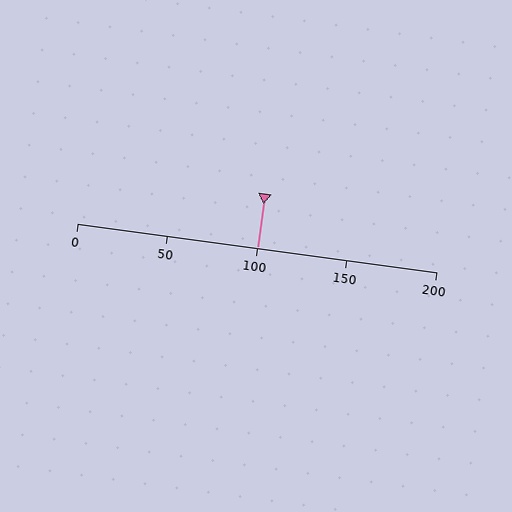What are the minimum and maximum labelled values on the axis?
The axis runs from 0 to 200.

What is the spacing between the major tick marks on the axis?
The major ticks are spaced 50 apart.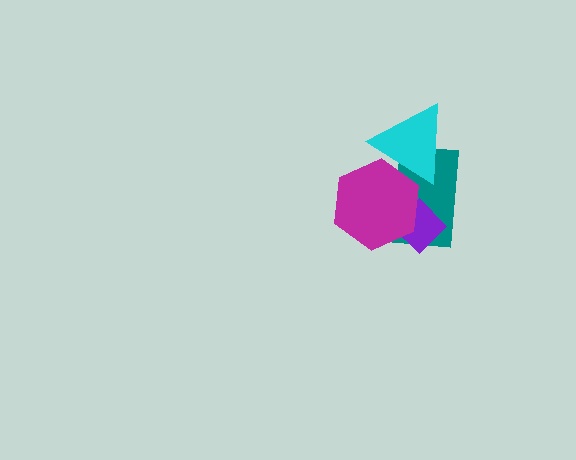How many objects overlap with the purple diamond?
2 objects overlap with the purple diamond.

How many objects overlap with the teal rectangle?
3 objects overlap with the teal rectangle.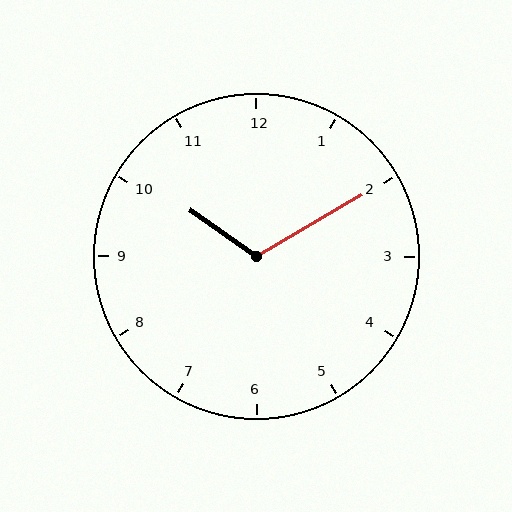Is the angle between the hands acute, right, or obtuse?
It is obtuse.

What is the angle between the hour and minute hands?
Approximately 115 degrees.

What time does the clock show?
10:10.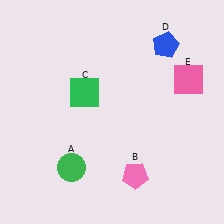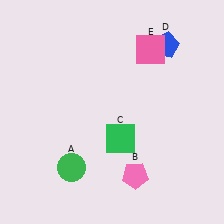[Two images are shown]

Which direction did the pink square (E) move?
The pink square (E) moved left.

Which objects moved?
The objects that moved are: the green square (C), the pink square (E).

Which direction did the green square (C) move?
The green square (C) moved down.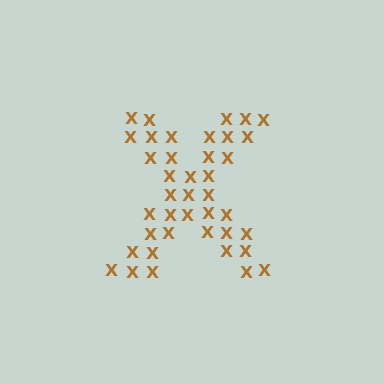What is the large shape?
The large shape is the letter X.